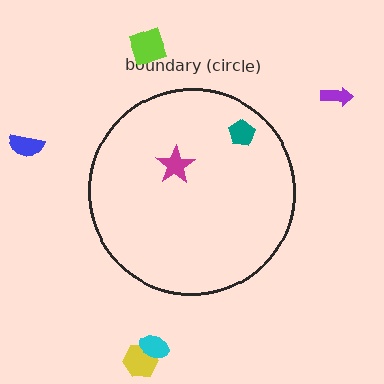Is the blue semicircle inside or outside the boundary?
Outside.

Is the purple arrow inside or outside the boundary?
Outside.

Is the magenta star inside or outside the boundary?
Inside.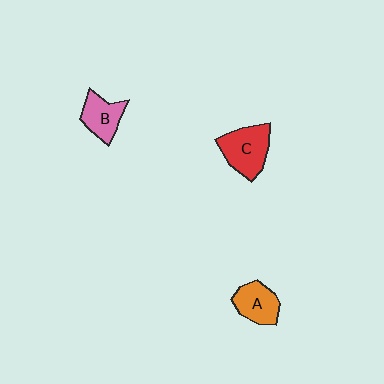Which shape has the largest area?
Shape C (red).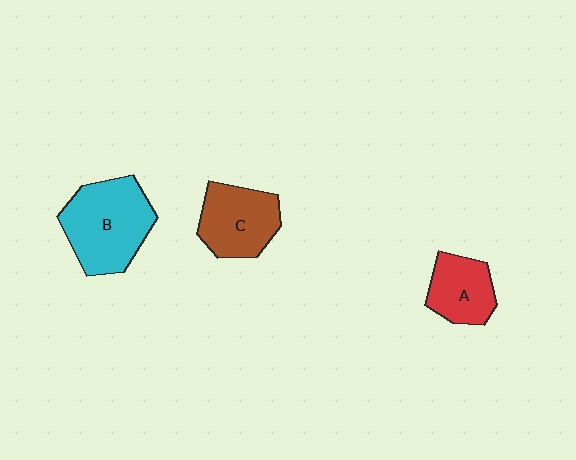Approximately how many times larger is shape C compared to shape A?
Approximately 1.3 times.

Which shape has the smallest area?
Shape A (red).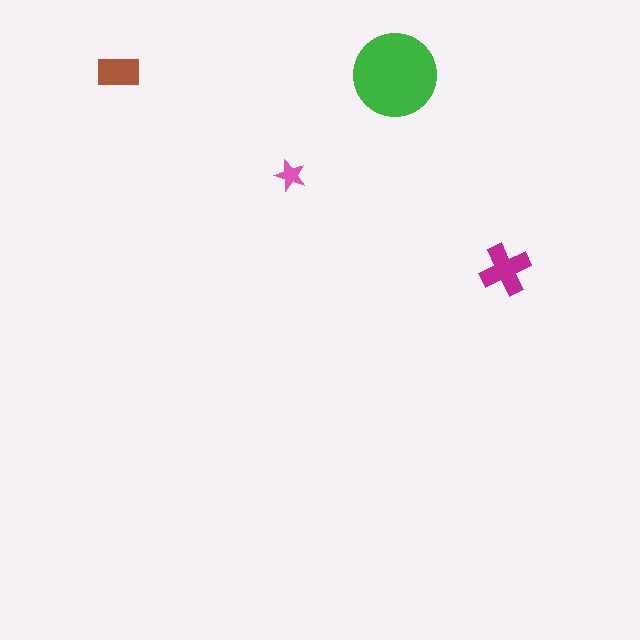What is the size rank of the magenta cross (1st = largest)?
2nd.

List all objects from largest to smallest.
The green circle, the magenta cross, the brown rectangle, the pink star.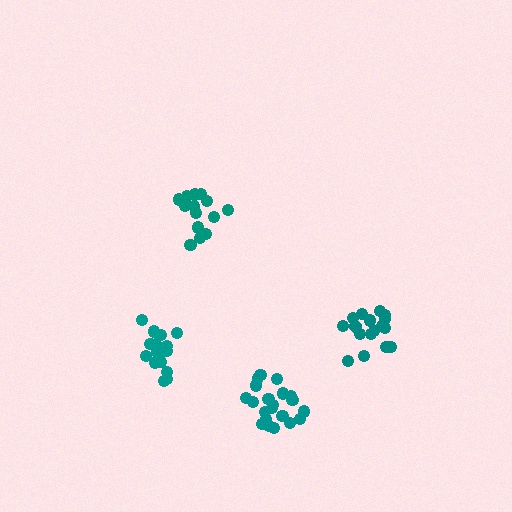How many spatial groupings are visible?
There are 4 spatial groupings.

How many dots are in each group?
Group 1: 17 dots, Group 2: 18 dots, Group 3: 15 dots, Group 4: 21 dots (71 total).